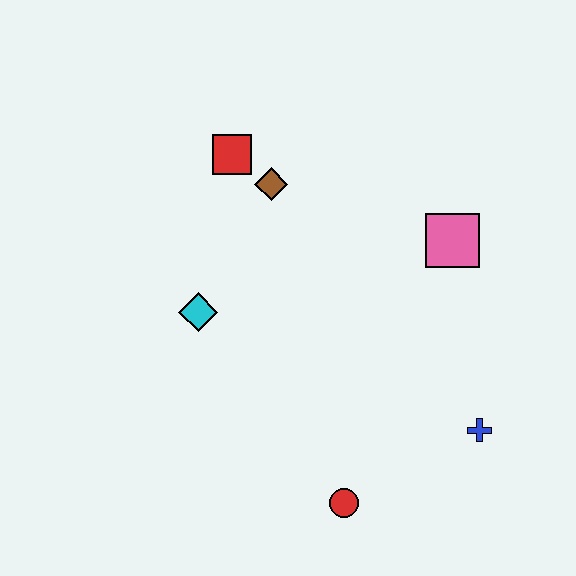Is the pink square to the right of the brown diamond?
Yes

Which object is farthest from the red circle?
The red square is farthest from the red circle.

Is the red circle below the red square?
Yes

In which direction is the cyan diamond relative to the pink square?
The cyan diamond is to the left of the pink square.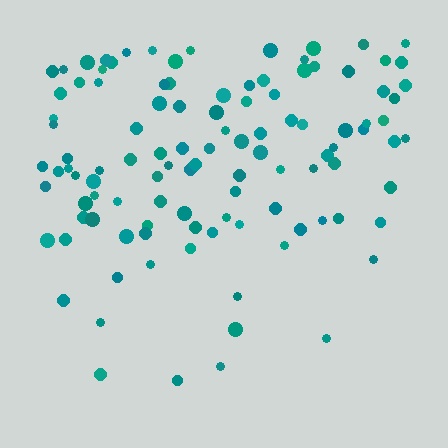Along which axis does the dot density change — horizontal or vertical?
Vertical.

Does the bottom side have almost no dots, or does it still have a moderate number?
Still a moderate number, just noticeably fewer than the top.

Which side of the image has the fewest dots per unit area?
The bottom.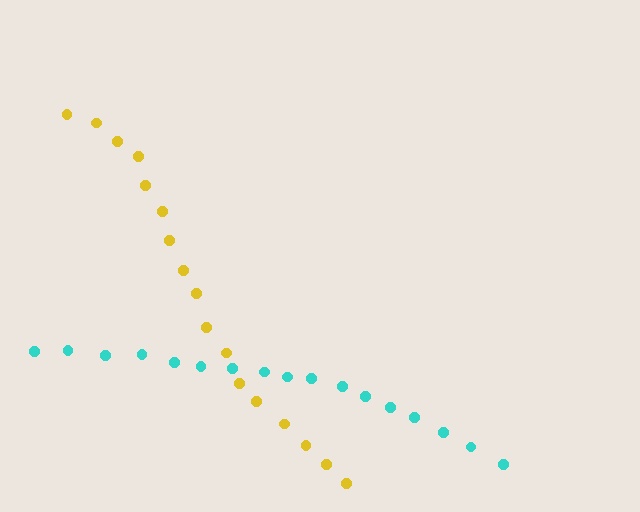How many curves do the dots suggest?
There are 2 distinct paths.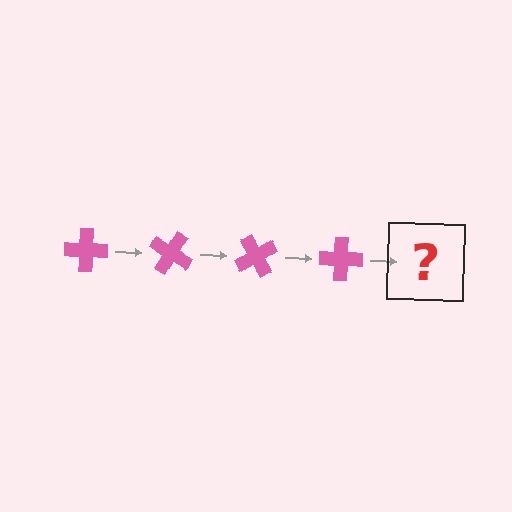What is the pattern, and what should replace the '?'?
The pattern is that the cross rotates 30 degrees each step. The '?' should be a pink cross rotated 120 degrees.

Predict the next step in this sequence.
The next step is a pink cross rotated 120 degrees.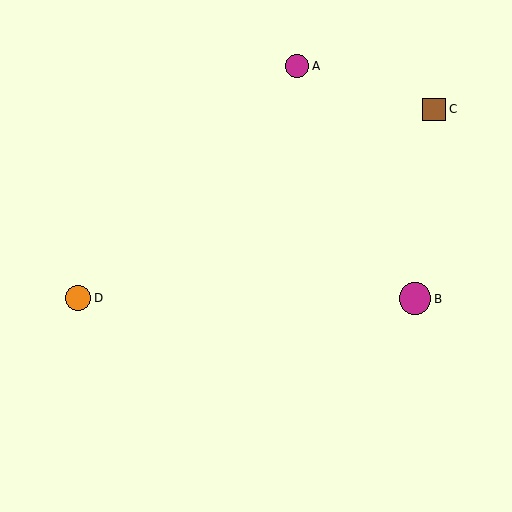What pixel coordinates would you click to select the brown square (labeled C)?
Click at (434, 110) to select the brown square C.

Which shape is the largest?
The magenta circle (labeled B) is the largest.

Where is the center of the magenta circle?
The center of the magenta circle is at (297, 66).